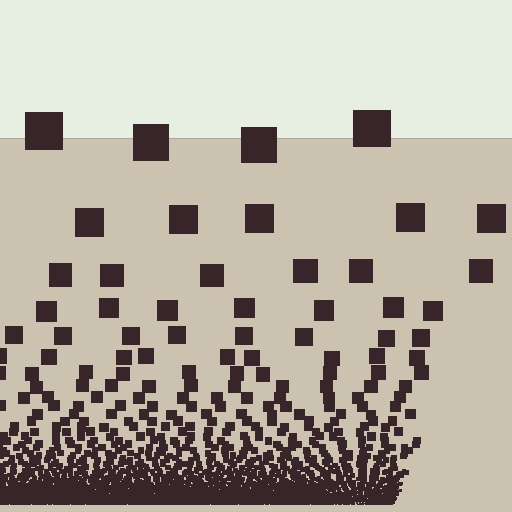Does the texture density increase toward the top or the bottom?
Density increases toward the bottom.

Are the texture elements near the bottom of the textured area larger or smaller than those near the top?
Smaller. The gradient is inverted — elements near the bottom are smaller and denser.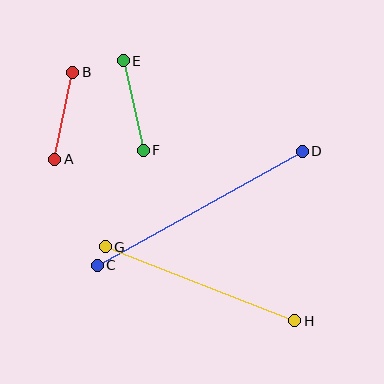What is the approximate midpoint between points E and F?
The midpoint is at approximately (133, 105) pixels.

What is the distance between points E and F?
The distance is approximately 92 pixels.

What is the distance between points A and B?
The distance is approximately 89 pixels.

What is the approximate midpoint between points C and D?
The midpoint is at approximately (200, 208) pixels.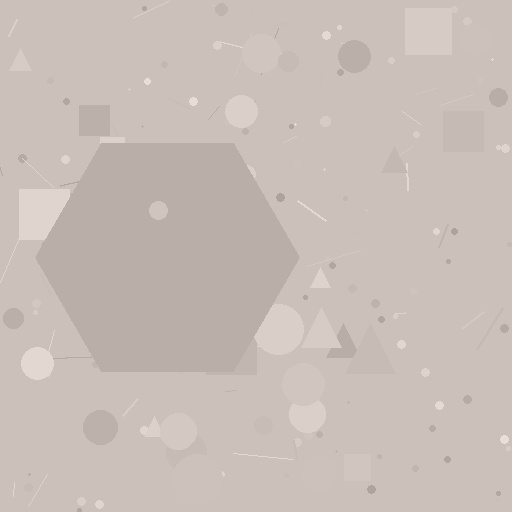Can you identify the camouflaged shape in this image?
The camouflaged shape is a hexagon.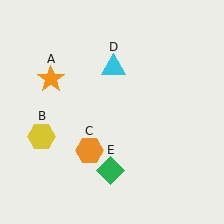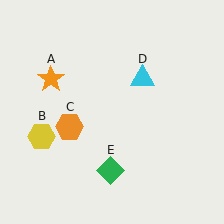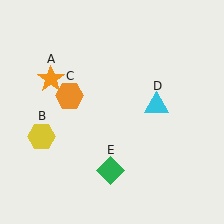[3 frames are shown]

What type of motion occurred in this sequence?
The orange hexagon (object C), cyan triangle (object D) rotated clockwise around the center of the scene.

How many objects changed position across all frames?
2 objects changed position: orange hexagon (object C), cyan triangle (object D).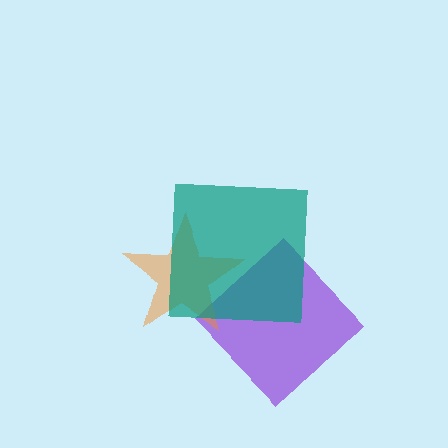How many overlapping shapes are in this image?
There are 3 overlapping shapes in the image.